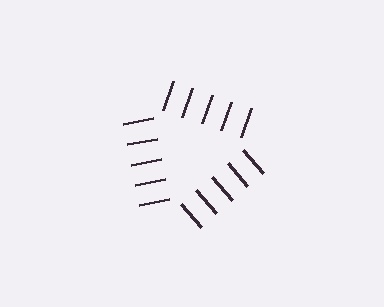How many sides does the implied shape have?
3 sides — the line-ends trace a triangle.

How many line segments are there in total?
15 — 5 along each of the 3 edges.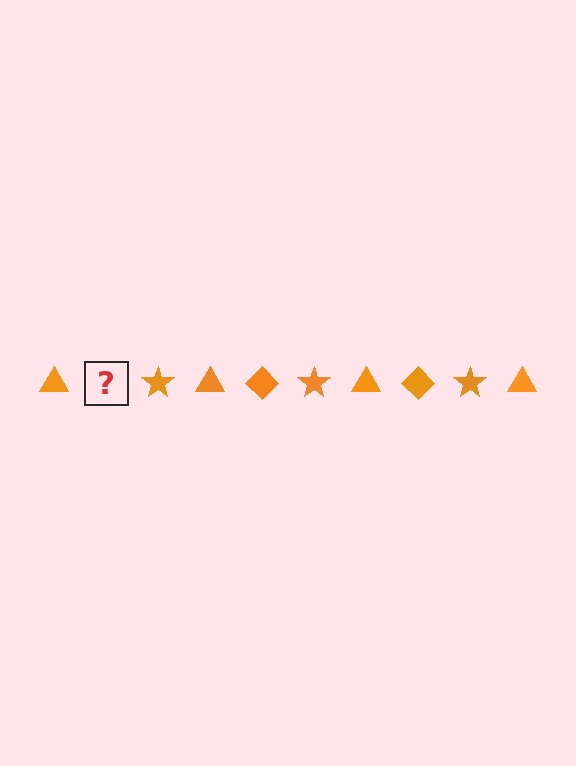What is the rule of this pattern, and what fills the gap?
The rule is that the pattern cycles through triangle, diamond, star shapes in orange. The gap should be filled with an orange diamond.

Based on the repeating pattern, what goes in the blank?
The blank should be an orange diamond.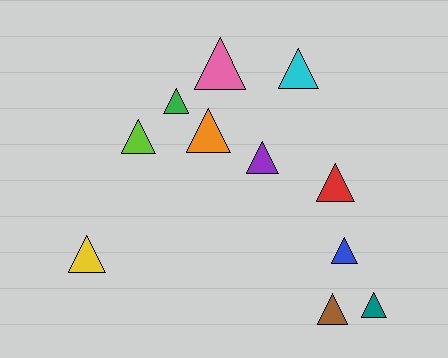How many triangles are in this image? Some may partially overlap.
There are 11 triangles.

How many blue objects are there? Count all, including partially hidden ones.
There is 1 blue object.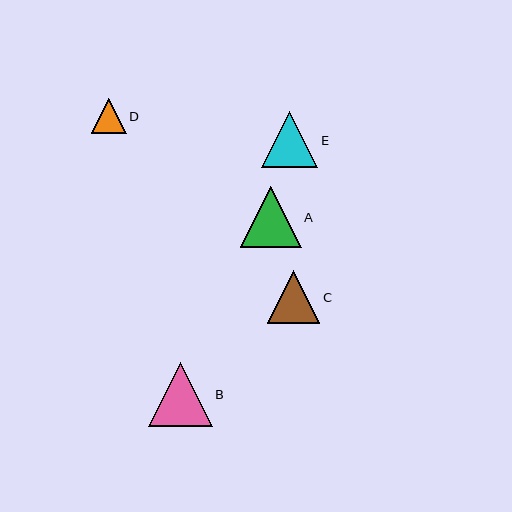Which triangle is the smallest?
Triangle D is the smallest with a size of approximately 35 pixels.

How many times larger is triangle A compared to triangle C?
Triangle A is approximately 1.2 times the size of triangle C.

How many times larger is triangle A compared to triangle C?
Triangle A is approximately 1.2 times the size of triangle C.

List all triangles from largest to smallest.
From largest to smallest: B, A, E, C, D.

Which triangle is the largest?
Triangle B is the largest with a size of approximately 64 pixels.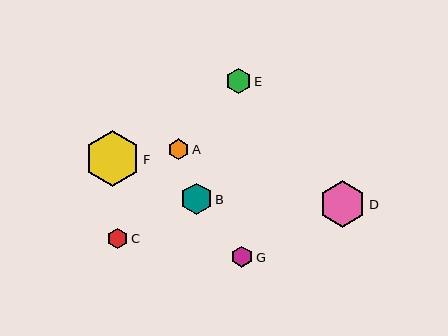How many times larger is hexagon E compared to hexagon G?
Hexagon E is approximately 1.2 times the size of hexagon G.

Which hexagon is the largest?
Hexagon F is the largest with a size of approximately 55 pixels.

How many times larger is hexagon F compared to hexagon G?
Hexagon F is approximately 2.6 times the size of hexagon G.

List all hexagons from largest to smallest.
From largest to smallest: F, D, B, E, G, A, C.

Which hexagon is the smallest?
Hexagon C is the smallest with a size of approximately 20 pixels.